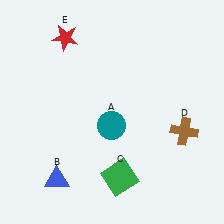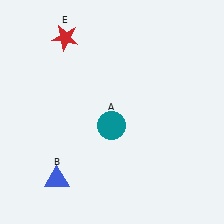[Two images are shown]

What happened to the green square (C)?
The green square (C) was removed in Image 2. It was in the bottom-right area of Image 1.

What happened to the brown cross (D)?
The brown cross (D) was removed in Image 2. It was in the bottom-right area of Image 1.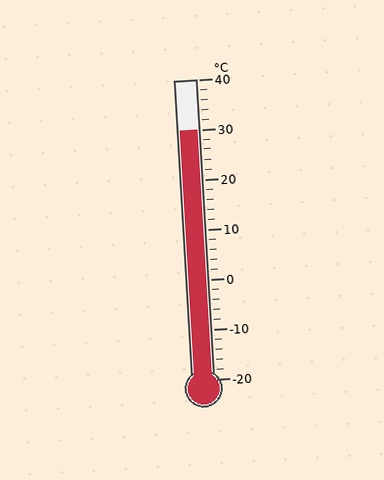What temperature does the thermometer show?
The thermometer shows approximately 30°C.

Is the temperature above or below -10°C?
The temperature is above -10°C.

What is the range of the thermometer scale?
The thermometer scale ranges from -20°C to 40°C.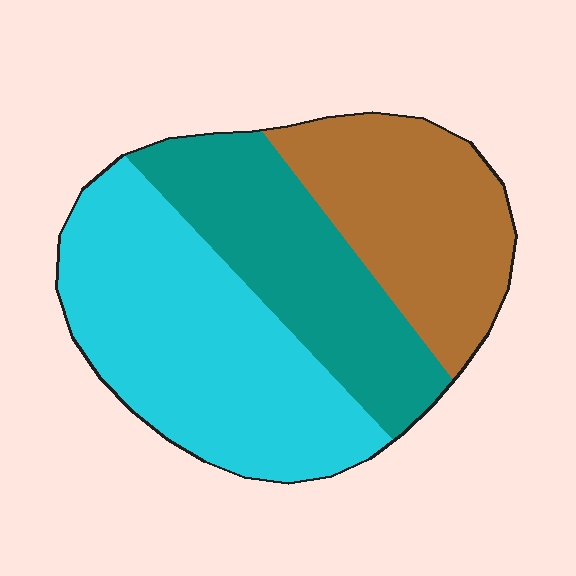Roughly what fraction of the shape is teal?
Teal takes up about one quarter (1/4) of the shape.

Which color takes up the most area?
Cyan, at roughly 45%.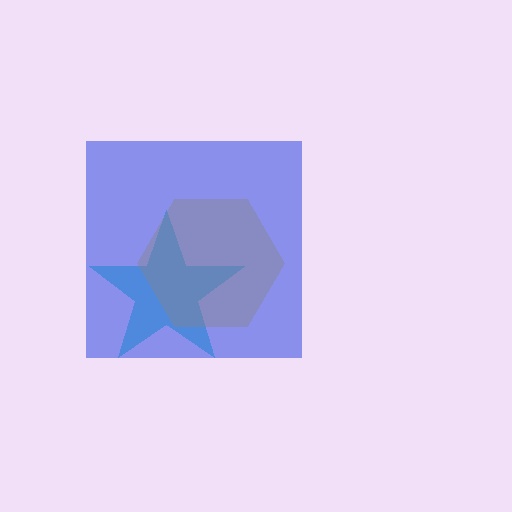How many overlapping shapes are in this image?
There are 3 overlapping shapes in the image.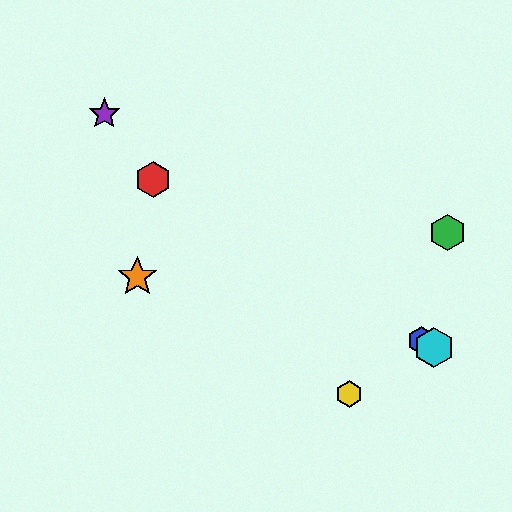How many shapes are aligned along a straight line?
3 shapes (the red hexagon, the blue hexagon, the cyan hexagon) are aligned along a straight line.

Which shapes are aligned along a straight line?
The red hexagon, the blue hexagon, the cyan hexagon are aligned along a straight line.